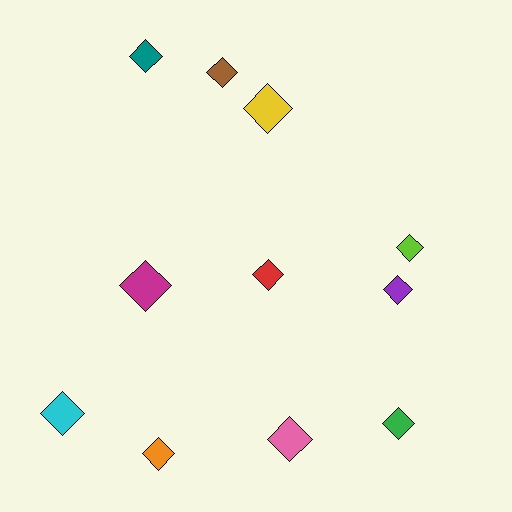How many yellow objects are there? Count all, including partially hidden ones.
There is 1 yellow object.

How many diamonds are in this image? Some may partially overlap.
There are 11 diamonds.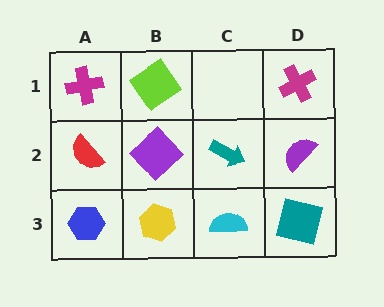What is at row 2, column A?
A red semicircle.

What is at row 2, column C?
A teal arrow.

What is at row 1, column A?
A magenta cross.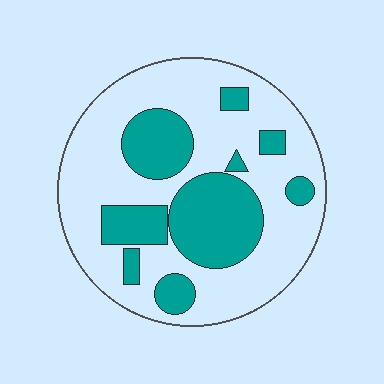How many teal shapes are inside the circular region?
9.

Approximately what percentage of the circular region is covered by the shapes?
Approximately 30%.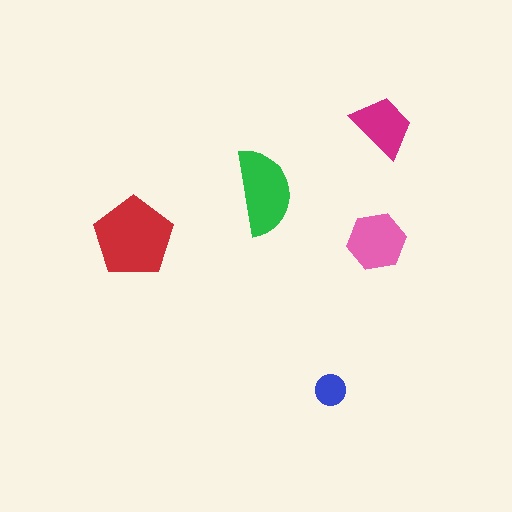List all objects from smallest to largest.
The blue circle, the magenta trapezoid, the pink hexagon, the green semicircle, the red pentagon.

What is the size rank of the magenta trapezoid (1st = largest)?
4th.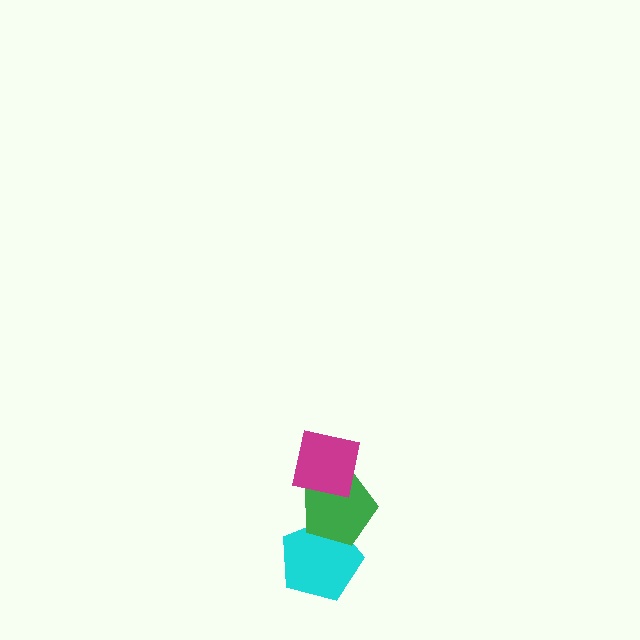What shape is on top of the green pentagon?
The magenta square is on top of the green pentagon.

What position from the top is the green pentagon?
The green pentagon is 2nd from the top.